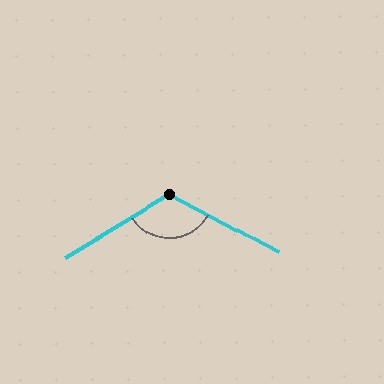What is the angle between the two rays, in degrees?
Approximately 121 degrees.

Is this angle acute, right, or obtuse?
It is obtuse.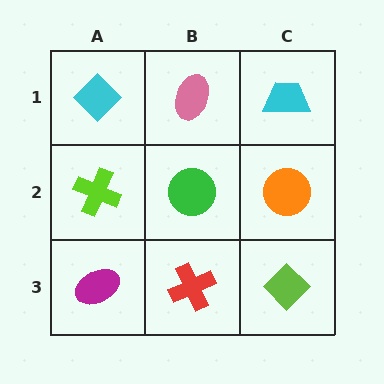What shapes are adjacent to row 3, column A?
A lime cross (row 2, column A), a red cross (row 3, column B).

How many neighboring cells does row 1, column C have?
2.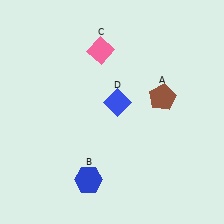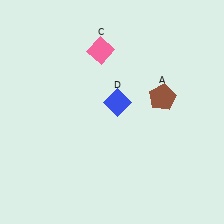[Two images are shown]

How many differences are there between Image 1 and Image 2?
There is 1 difference between the two images.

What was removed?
The blue hexagon (B) was removed in Image 2.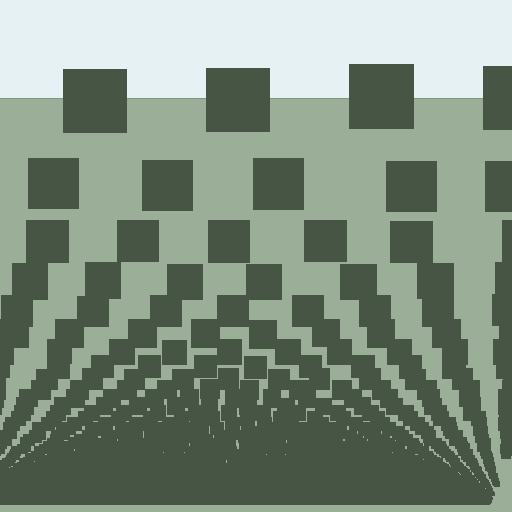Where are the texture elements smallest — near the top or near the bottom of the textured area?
Near the bottom.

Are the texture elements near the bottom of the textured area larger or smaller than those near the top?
Smaller. The gradient is inverted — elements near the bottom are smaller and denser.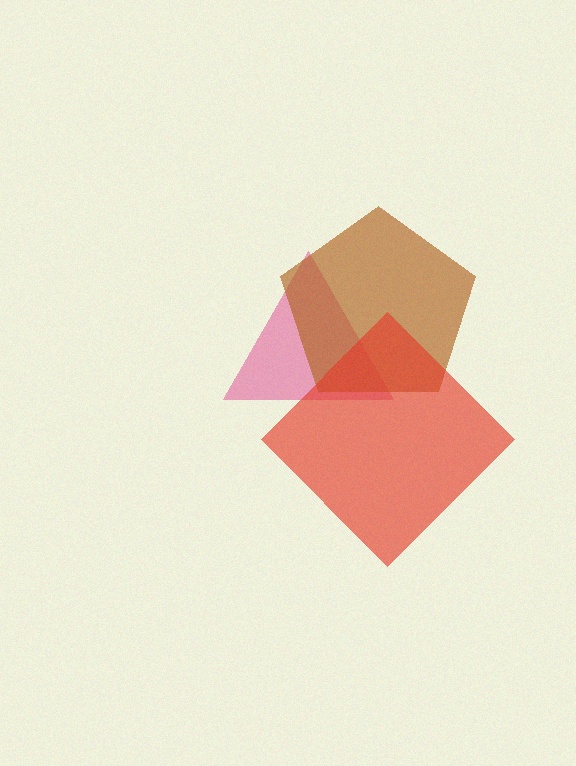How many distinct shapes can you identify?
There are 3 distinct shapes: a pink triangle, a brown pentagon, a red diamond.